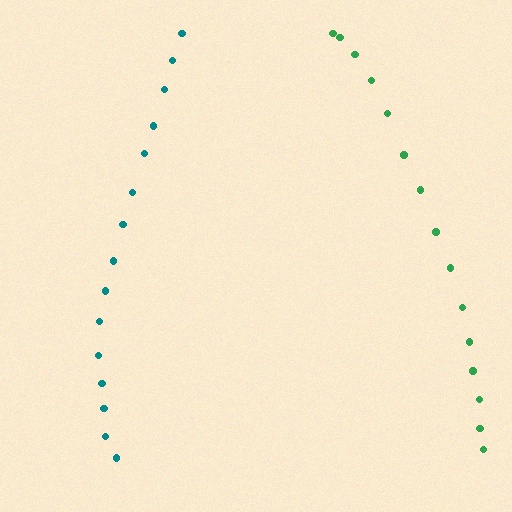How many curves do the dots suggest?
There are 2 distinct paths.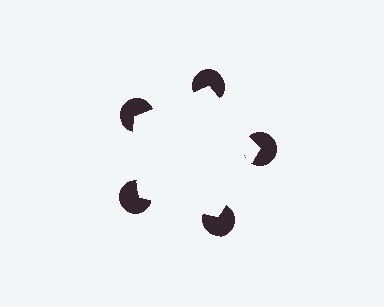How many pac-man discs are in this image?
There are 5 — one at each vertex of the illusory pentagon.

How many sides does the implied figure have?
5 sides.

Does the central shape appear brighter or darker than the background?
It typically appears slightly brighter than the background, even though no actual brightness change is drawn.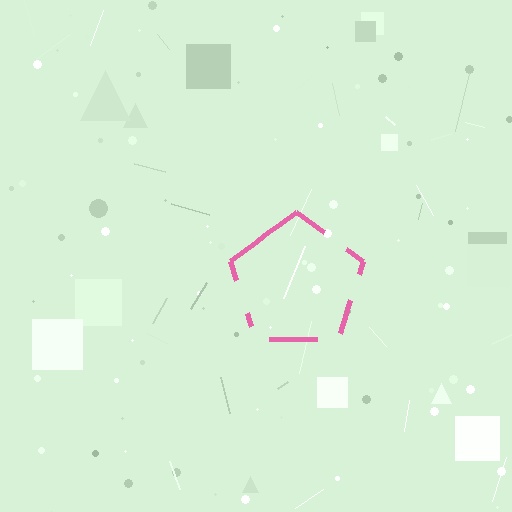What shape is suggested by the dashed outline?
The dashed outline suggests a pentagon.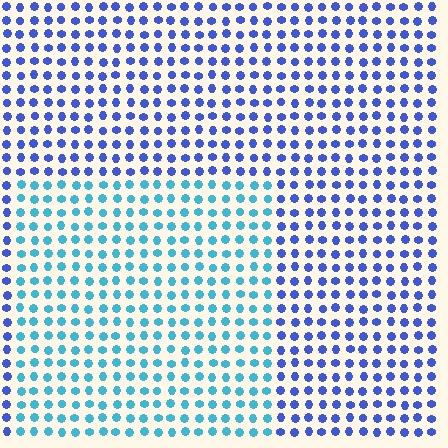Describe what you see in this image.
The image is filled with small blue elements in a uniform arrangement. A rectangle-shaped region is visible where the elements are tinted to a slightly different hue, forming a subtle color boundary.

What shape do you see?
I see a rectangle.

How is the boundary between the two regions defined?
The boundary is defined purely by a slight shift in hue (about 40 degrees). Spacing, size, and orientation are identical on both sides.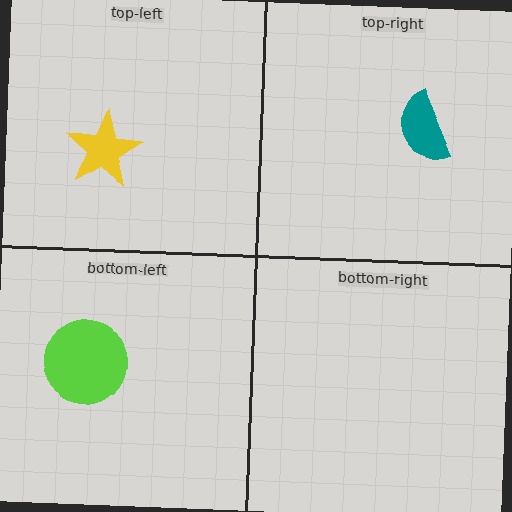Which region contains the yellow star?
The top-left region.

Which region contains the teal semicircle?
The top-right region.